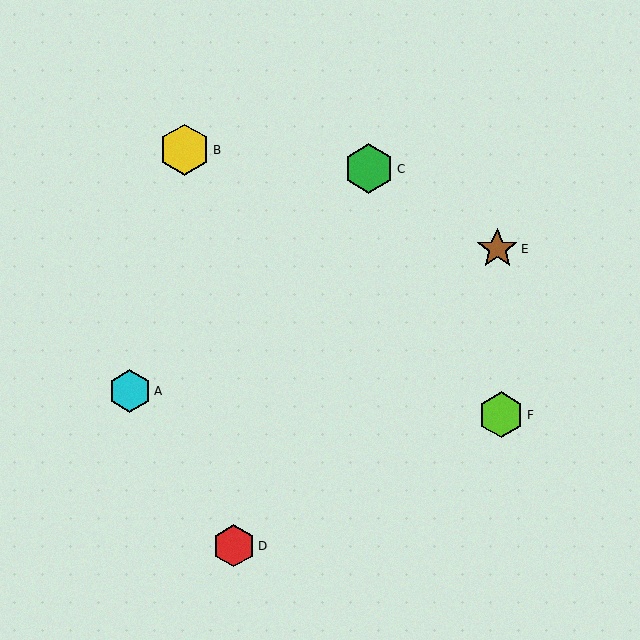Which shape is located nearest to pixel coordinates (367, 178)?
The green hexagon (labeled C) at (369, 169) is nearest to that location.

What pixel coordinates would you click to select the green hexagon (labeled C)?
Click at (369, 169) to select the green hexagon C.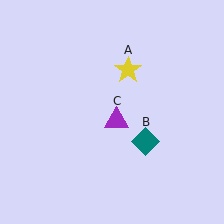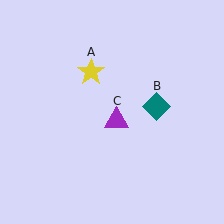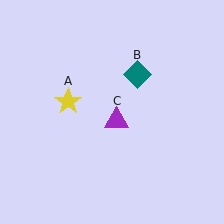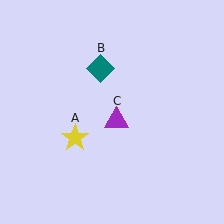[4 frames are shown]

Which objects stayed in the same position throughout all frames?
Purple triangle (object C) remained stationary.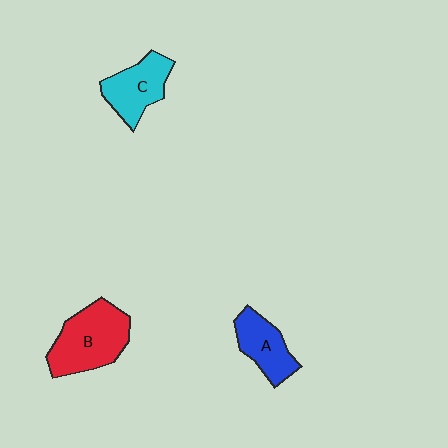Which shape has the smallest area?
Shape A (blue).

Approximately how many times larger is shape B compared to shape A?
Approximately 1.6 times.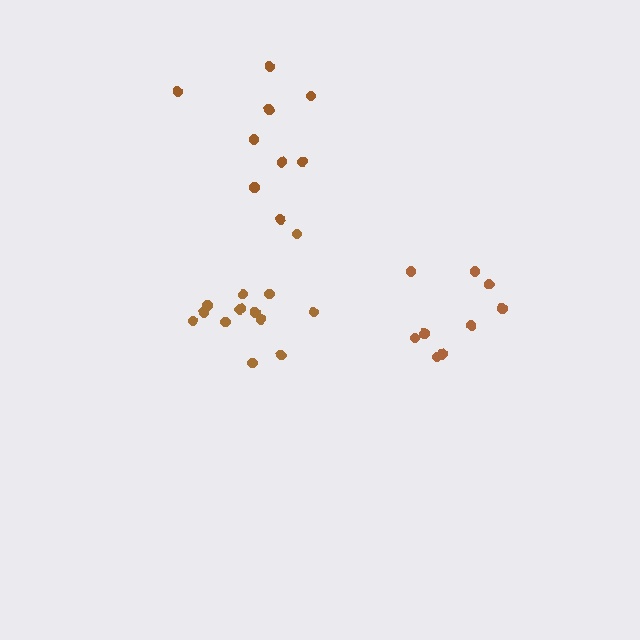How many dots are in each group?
Group 1: 14 dots, Group 2: 9 dots, Group 3: 9 dots (32 total).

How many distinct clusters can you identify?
There are 3 distinct clusters.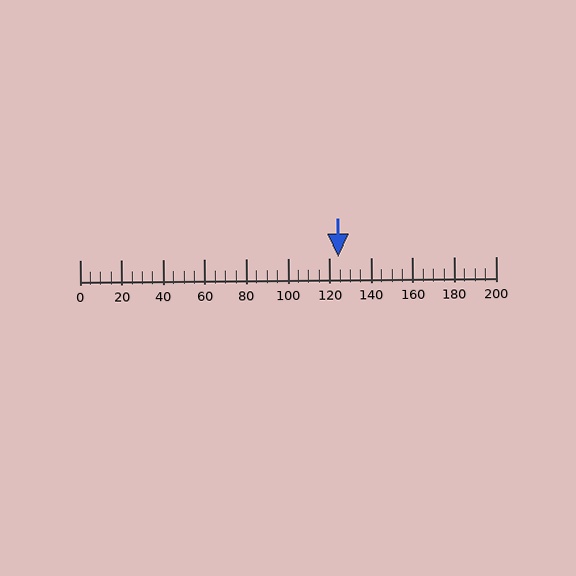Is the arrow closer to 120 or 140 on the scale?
The arrow is closer to 120.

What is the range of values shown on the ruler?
The ruler shows values from 0 to 200.